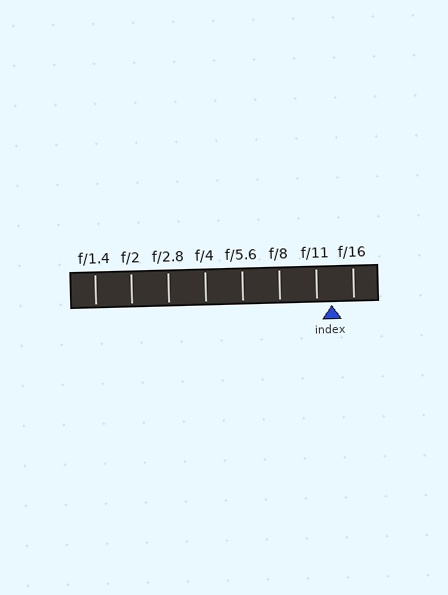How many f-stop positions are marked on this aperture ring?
There are 8 f-stop positions marked.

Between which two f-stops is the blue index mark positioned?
The index mark is between f/11 and f/16.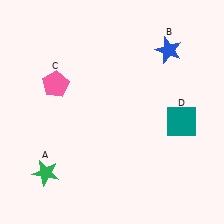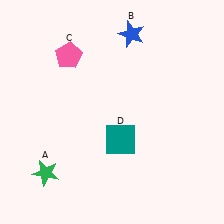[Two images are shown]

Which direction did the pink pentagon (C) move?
The pink pentagon (C) moved up.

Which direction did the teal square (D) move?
The teal square (D) moved left.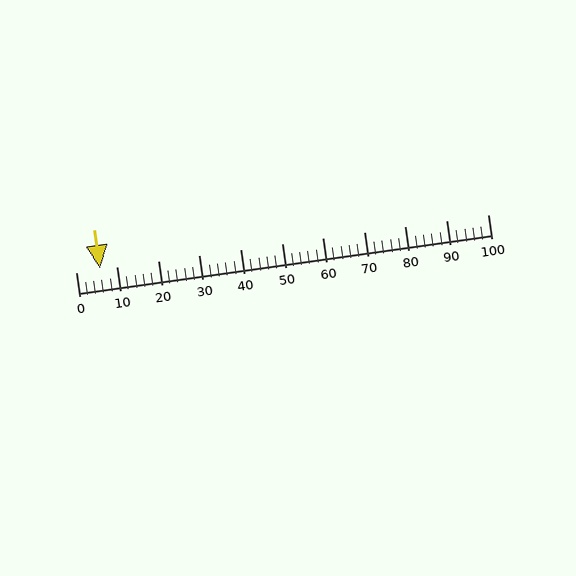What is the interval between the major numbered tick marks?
The major tick marks are spaced 10 units apart.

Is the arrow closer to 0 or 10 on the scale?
The arrow is closer to 10.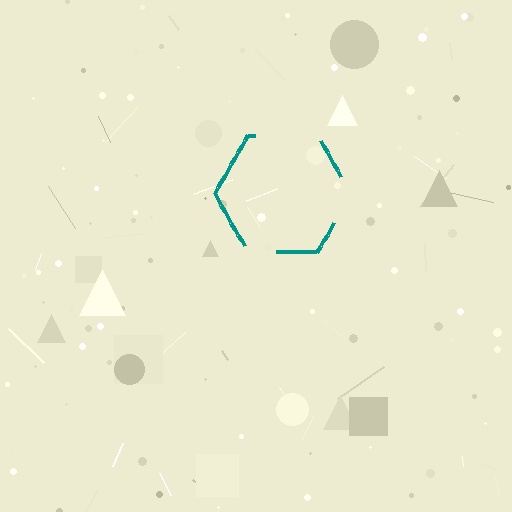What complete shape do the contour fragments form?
The contour fragments form a hexagon.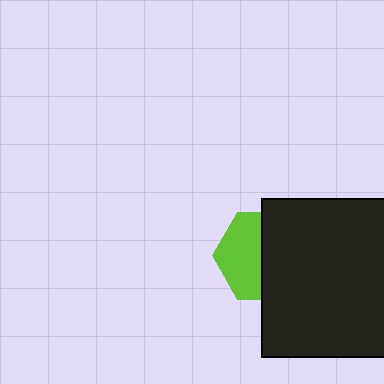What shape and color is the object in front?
The object in front is a black square.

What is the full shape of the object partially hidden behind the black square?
The partially hidden object is a lime hexagon.